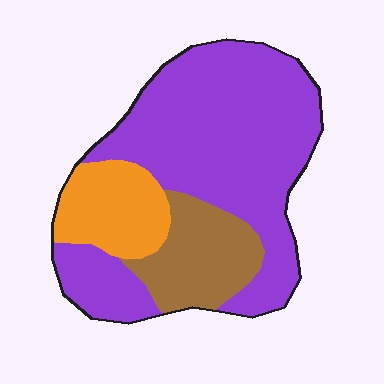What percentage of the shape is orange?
Orange covers 16% of the shape.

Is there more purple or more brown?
Purple.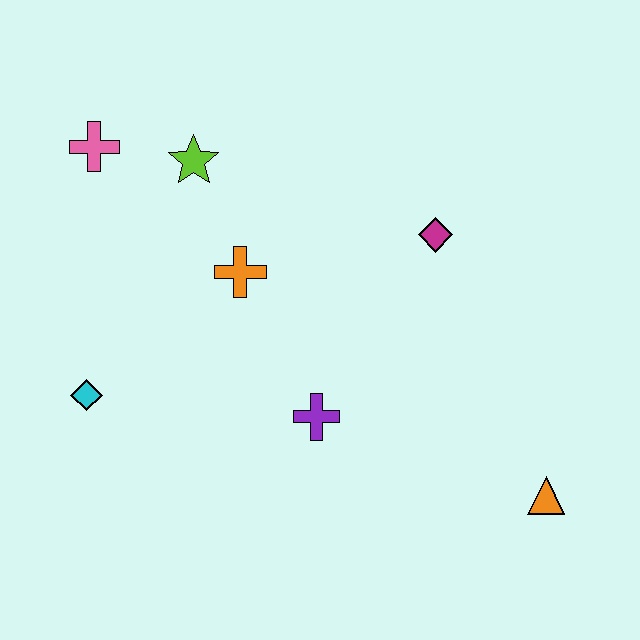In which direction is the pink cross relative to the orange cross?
The pink cross is to the left of the orange cross.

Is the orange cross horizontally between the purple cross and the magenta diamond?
No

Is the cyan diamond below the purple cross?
No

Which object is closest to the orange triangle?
The purple cross is closest to the orange triangle.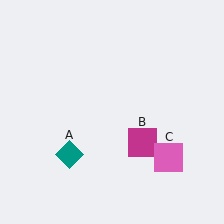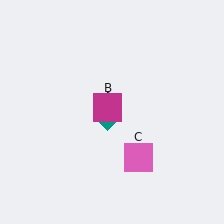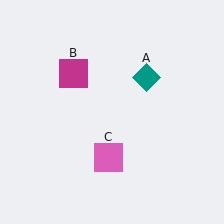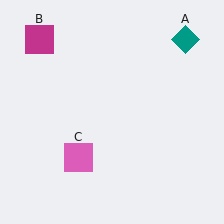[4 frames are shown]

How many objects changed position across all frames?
3 objects changed position: teal diamond (object A), magenta square (object B), pink square (object C).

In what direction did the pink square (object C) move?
The pink square (object C) moved left.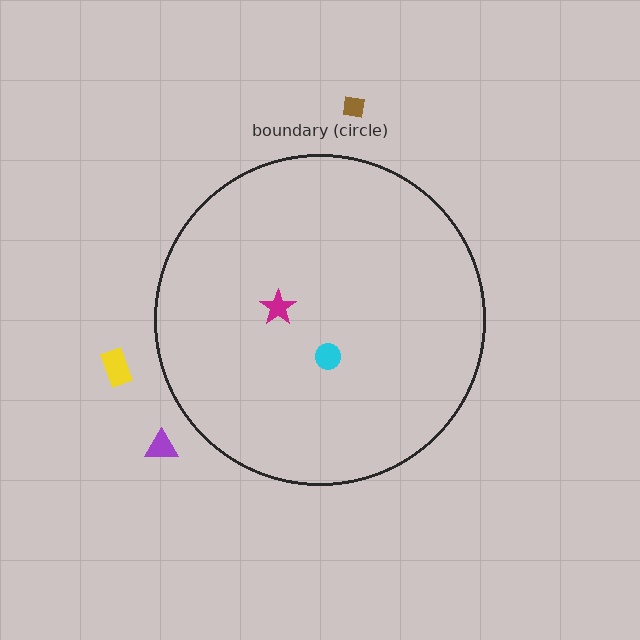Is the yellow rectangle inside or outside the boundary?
Outside.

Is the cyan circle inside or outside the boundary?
Inside.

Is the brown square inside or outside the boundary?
Outside.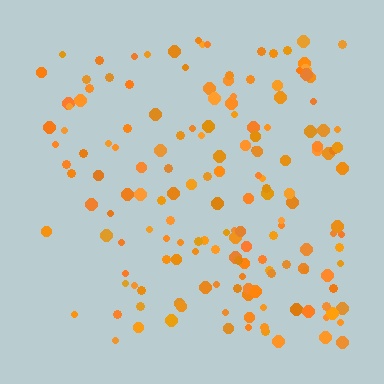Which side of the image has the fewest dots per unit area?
The left.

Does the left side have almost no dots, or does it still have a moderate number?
Still a moderate number, just noticeably fewer than the right.